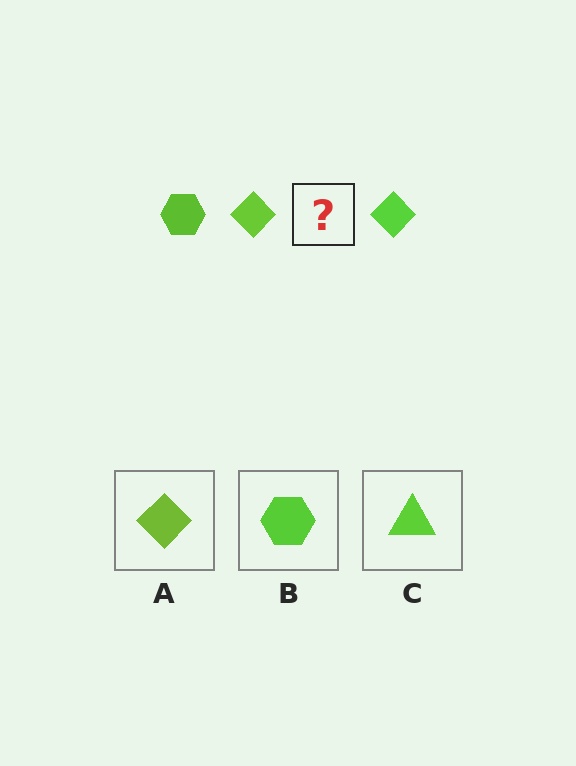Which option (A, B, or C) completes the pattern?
B.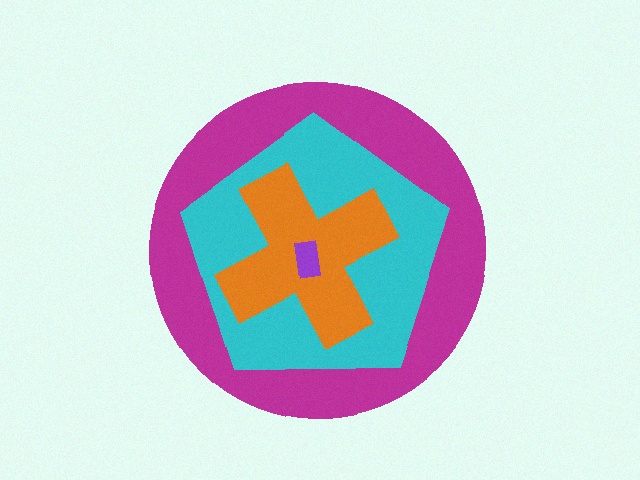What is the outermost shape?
The magenta circle.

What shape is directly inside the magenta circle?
The cyan pentagon.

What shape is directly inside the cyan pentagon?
The orange cross.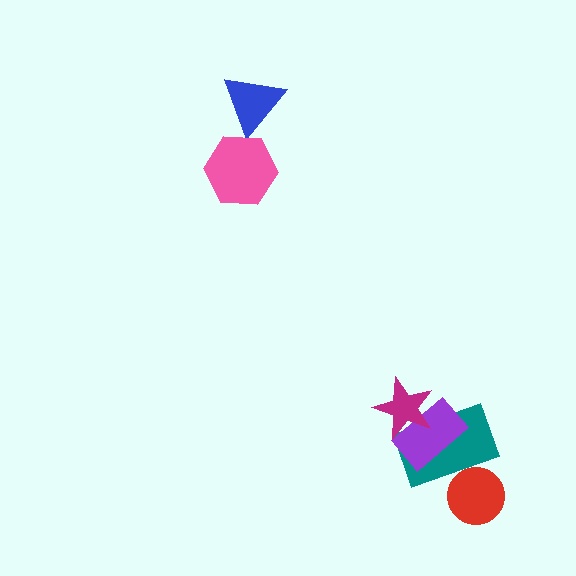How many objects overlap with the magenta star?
2 objects overlap with the magenta star.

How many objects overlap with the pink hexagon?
0 objects overlap with the pink hexagon.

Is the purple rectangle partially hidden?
Yes, it is partially covered by another shape.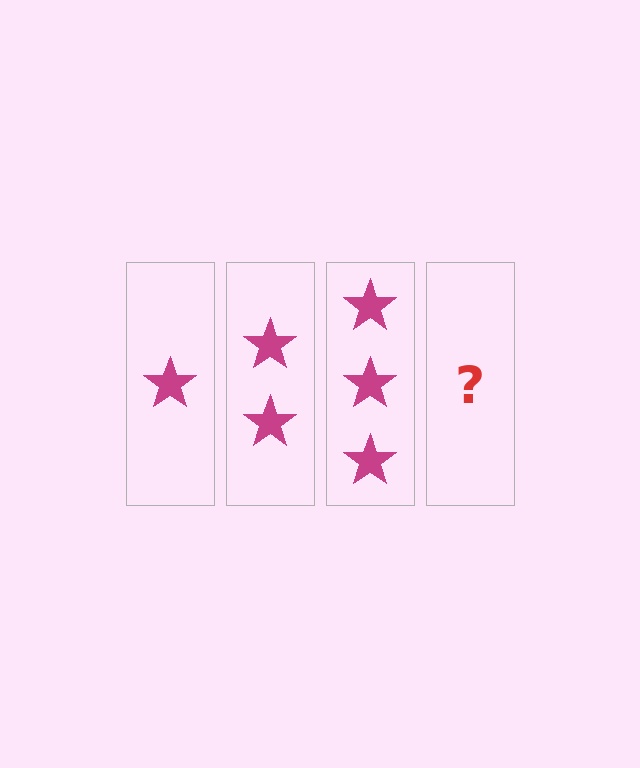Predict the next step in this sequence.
The next step is 4 stars.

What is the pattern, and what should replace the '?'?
The pattern is that each step adds one more star. The '?' should be 4 stars.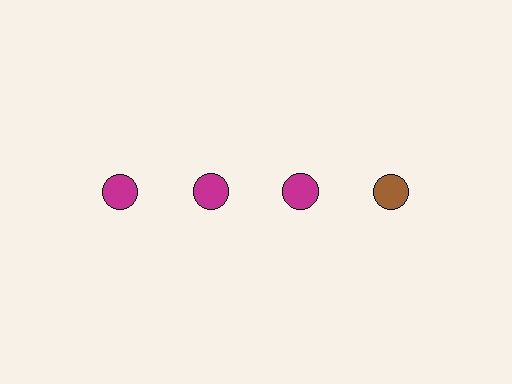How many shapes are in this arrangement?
There are 4 shapes arranged in a grid pattern.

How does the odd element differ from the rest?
It has a different color: brown instead of magenta.